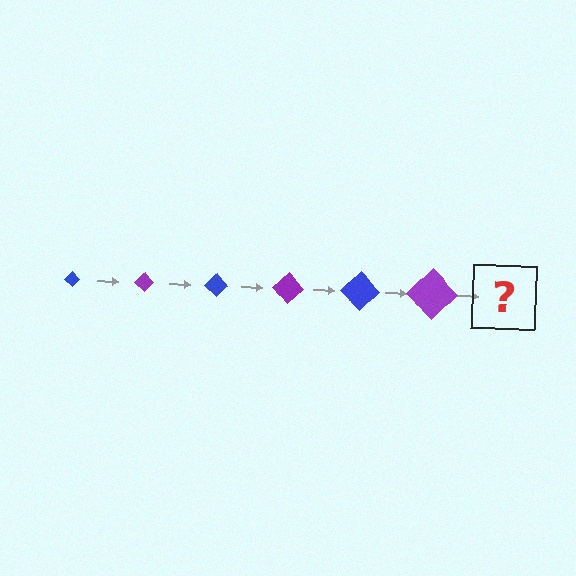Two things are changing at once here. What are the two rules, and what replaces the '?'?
The two rules are that the diamond grows larger each step and the color cycles through blue and purple. The '?' should be a blue diamond, larger than the previous one.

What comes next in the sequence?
The next element should be a blue diamond, larger than the previous one.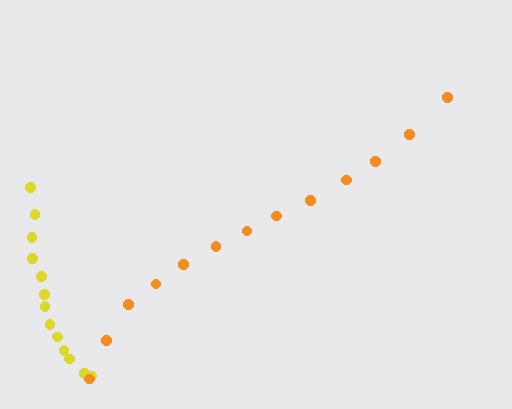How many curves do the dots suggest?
There are 2 distinct paths.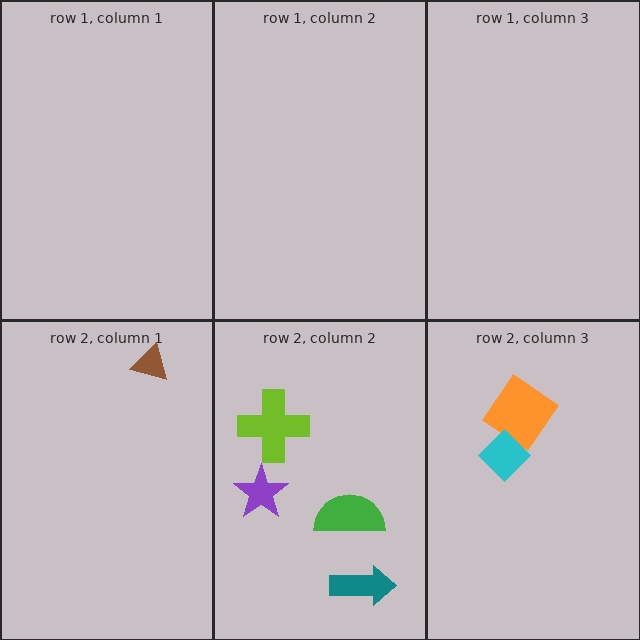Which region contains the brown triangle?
The row 2, column 1 region.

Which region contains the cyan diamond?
The row 2, column 3 region.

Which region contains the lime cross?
The row 2, column 2 region.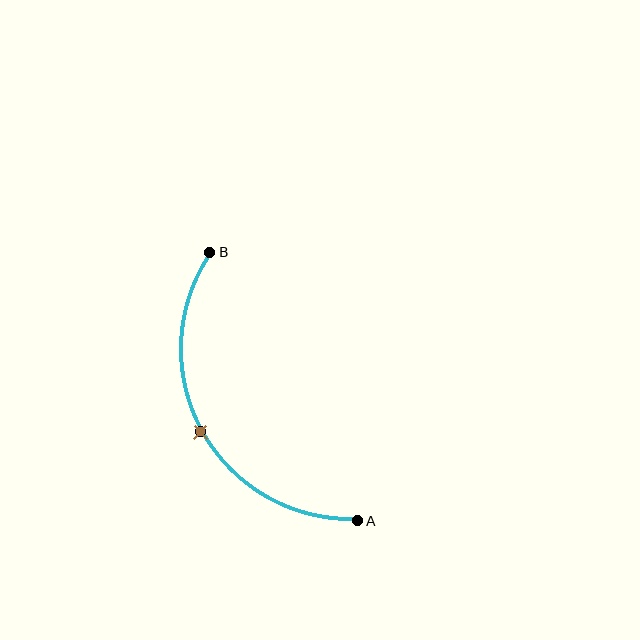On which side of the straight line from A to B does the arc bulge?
The arc bulges to the left of the straight line connecting A and B.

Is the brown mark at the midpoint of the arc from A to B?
Yes. The brown mark lies on the arc at equal arc-length from both A and B — it is the arc midpoint.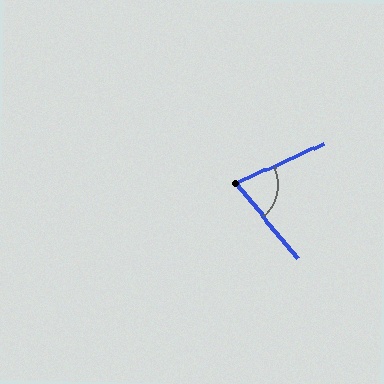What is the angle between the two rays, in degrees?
Approximately 75 degrees.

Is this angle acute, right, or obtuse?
It is acute.